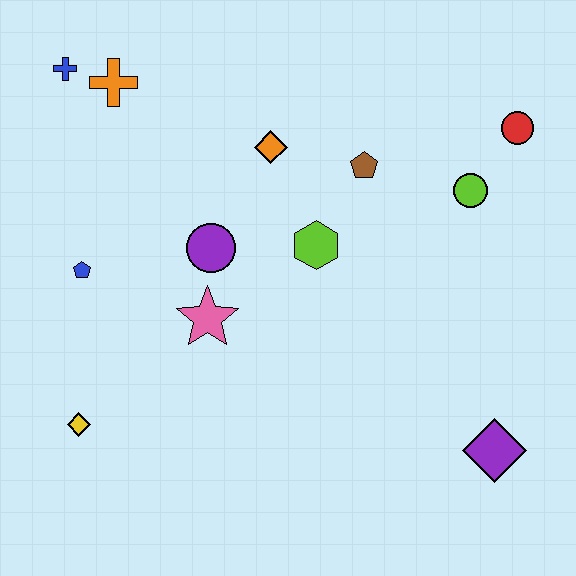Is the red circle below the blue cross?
Yes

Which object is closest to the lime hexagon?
The brown pentagon is closest to the lime hexagon.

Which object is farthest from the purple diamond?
The blue cross is farthest from the purple diamond.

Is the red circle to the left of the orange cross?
No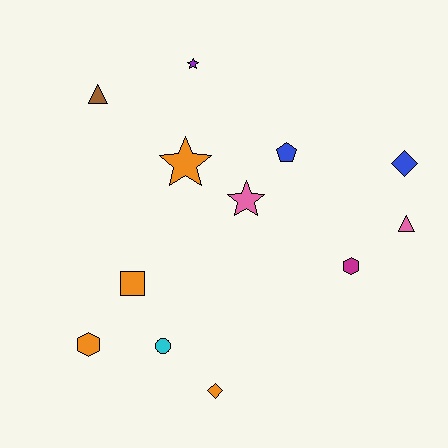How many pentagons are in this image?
There is 1 pentagon.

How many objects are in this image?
There are 12 objects.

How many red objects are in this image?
There are no red objects.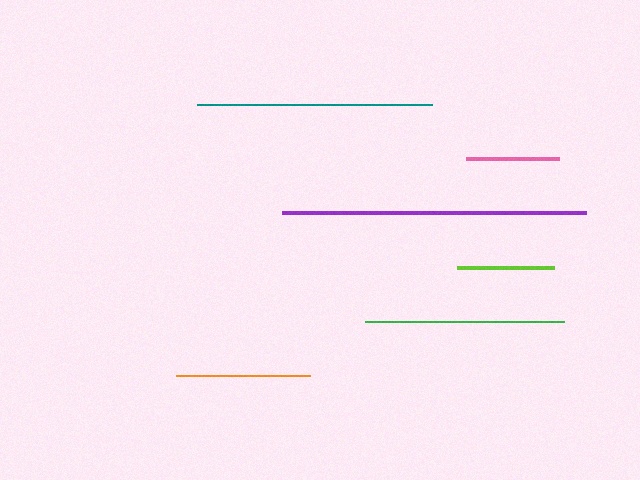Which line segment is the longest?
The purple line is the longest at approximately 304 pixels.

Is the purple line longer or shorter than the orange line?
The purple line is longer than the orange line.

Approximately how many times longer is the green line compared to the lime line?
The green line is approximately 2.1 times the length of the lime line.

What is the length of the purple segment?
The purple segment is approximately 304 pixels long.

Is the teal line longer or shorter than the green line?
The teal line is longer than the green line.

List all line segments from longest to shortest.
From longest to shortest: purple, teal, green, orange, lime, pink.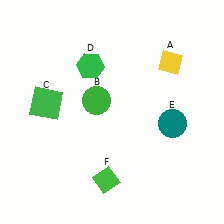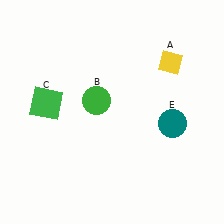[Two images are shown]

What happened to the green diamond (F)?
The green diamond (F) was removed in Image 2. It was in the bottom-left area of Image 1.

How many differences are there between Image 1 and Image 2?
There are 2 differences between the two images.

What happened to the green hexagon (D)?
The green hexagon (D) was removed in Image 2. It was in the top-left area of Image 1.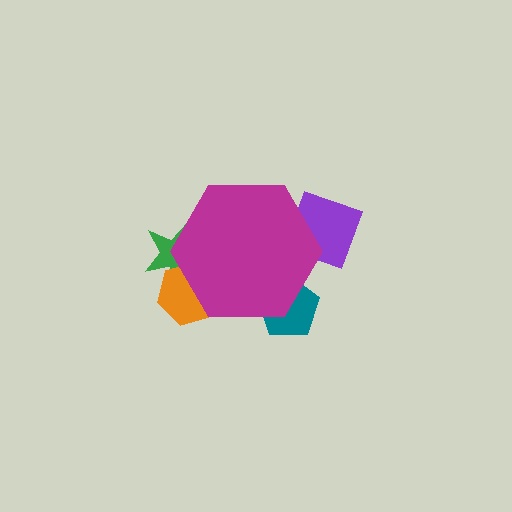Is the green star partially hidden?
Yes, the green star is partially hidden behind the magenta hexagon.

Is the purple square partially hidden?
Yes, the purple square is partially hidden behind the magenta hexagon.